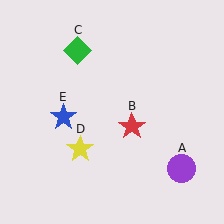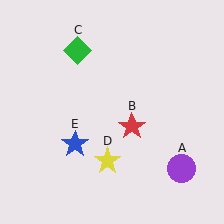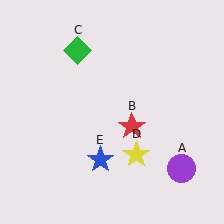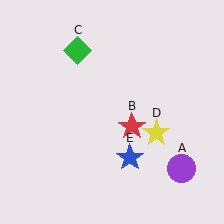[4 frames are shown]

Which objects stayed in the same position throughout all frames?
Purple circle (object A) and red star (object B) and green diamond (object C) remained stationary.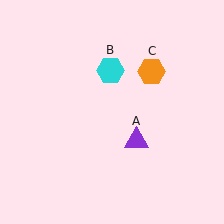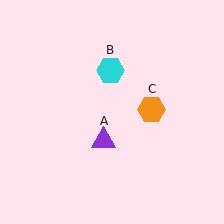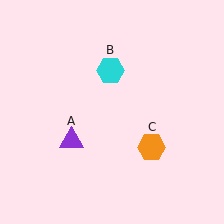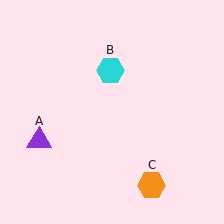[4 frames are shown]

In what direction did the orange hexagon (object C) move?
The orange hexagon (object C) moved down.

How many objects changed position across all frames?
2 objects changed position: purple triangle (object A), orange hexagon (object C).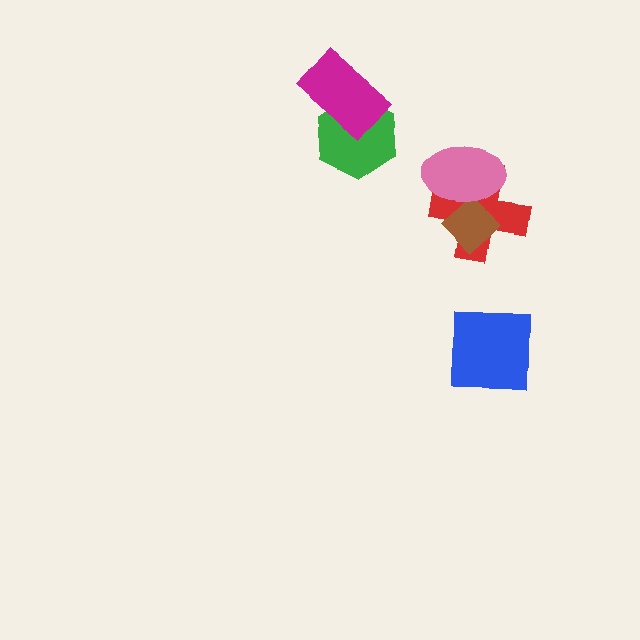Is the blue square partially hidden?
No, no other shape covers it.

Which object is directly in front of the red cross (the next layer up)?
The brown diamond is directly in front of the red cross.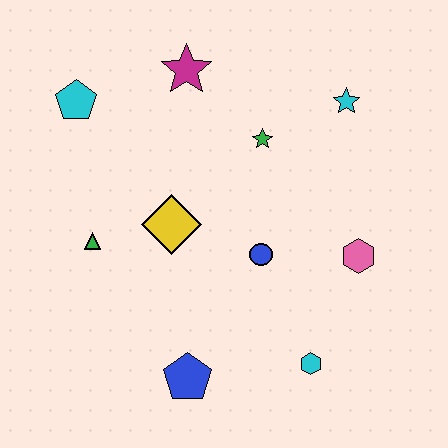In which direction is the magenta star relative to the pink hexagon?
The magenta star is above the pink hexagon.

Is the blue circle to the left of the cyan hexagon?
Yes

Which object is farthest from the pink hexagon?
The cyan pentagon is farthest from the pink hexagon.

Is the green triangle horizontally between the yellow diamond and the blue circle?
No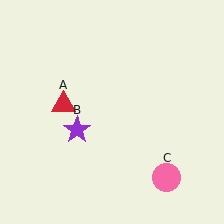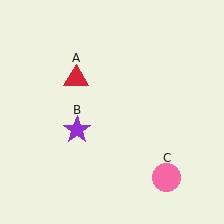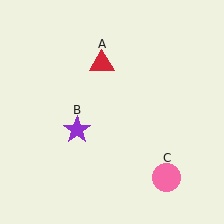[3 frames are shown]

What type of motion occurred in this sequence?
The red triangle (object A) rotated clockwise around the center of the scene.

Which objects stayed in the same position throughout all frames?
Purple star (object B) and pink circle (object C) remained stationary.